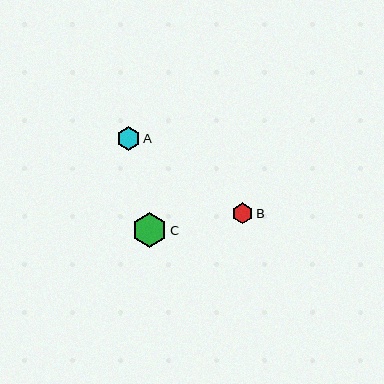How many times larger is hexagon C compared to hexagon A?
Hexagon C is approximately 1.5 times the size of hexagon A.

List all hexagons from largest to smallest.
From largest to smallest: C, A, B.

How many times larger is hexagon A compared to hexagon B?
Hexagon A is approximately 1.1 times the size of hexagon B.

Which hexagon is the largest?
Hexagon C is the largest with a size of approximately 35 pixels.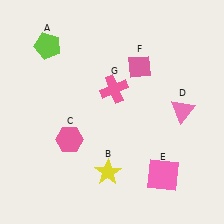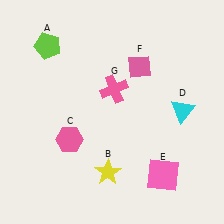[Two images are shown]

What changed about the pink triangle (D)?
In Image 1, D is pink. In Image 2, it changed to cyan.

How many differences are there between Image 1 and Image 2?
There is 1 difference between the two images.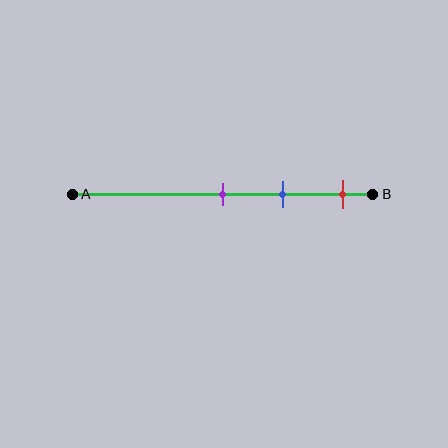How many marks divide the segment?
There are 3 marks dividing the segment.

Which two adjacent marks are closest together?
The purple and blue marks are the closest adjacent pair.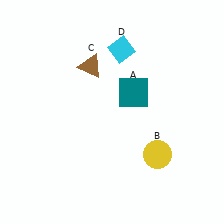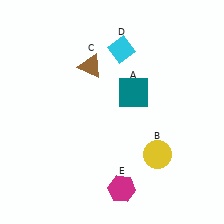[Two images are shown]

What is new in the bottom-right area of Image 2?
A magenta hexagon (E) was added in the bottom-right area of Image 2.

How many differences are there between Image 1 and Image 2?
There is 1 difference between the two images.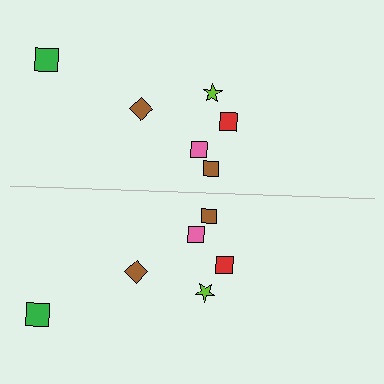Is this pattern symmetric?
Yes, this pattern has bilateral (reflection) symmetry.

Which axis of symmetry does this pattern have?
The pattern has a horizontal axis of symmetry running through the center of the image.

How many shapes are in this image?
There are 12 shapes in this image.